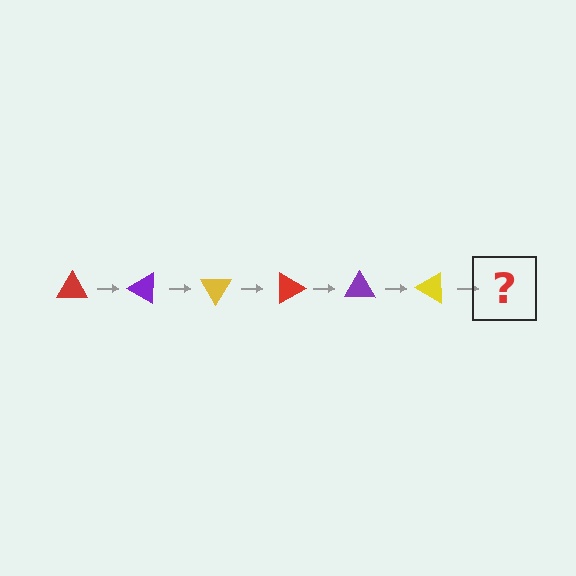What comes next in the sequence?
The next element should be a red triangle, rotated 180 degrees from the start.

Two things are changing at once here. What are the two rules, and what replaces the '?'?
The two rules are that it rotates 30 degrees each step and the color cycles through red, purple, and yellow. The '?' should be a red triangle, rotated 180 degrees from the start.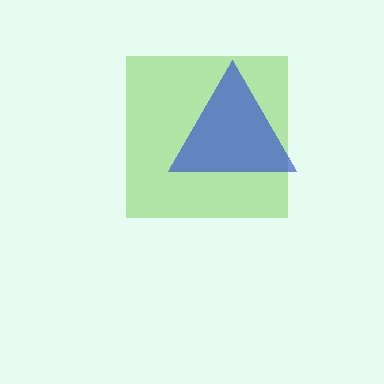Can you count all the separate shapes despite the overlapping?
Yes, there are 2 separate shapes.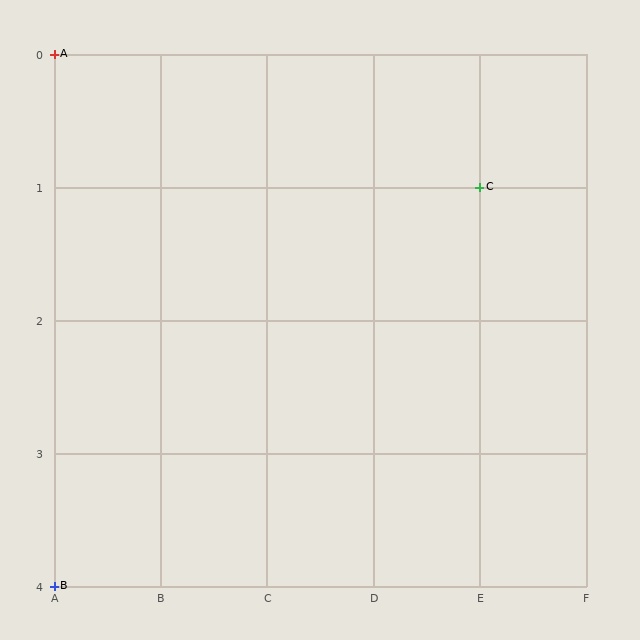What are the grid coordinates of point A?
Point A is at grid coordinates (A, 0).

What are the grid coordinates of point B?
Point B is at grid coordinates (A, 4).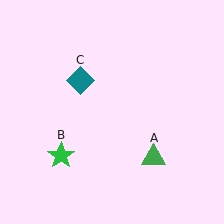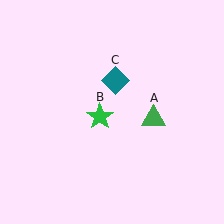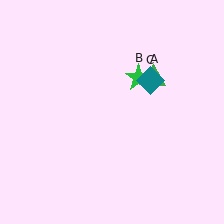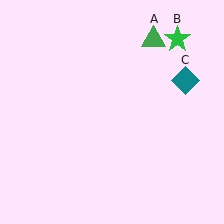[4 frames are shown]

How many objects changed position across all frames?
3 objects changed position: green triangle (object A), green star (object B), teal diamond (object C).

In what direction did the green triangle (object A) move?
The green triangle (object A) moved up.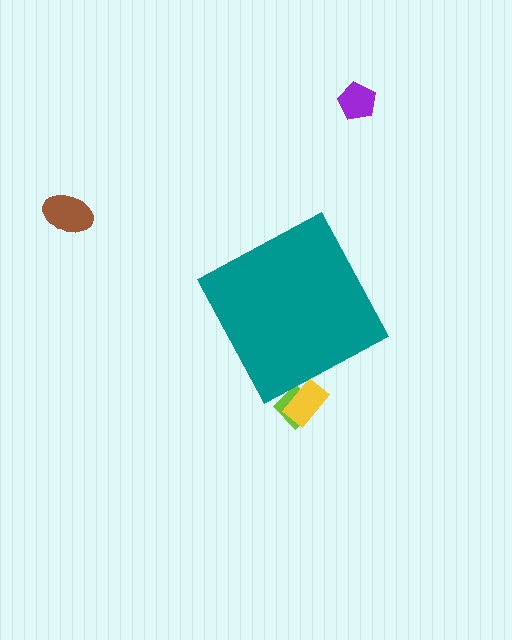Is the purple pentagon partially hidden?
No, the purple pentagon is fully visible.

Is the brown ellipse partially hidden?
No, the brown ellipse is fully visible.